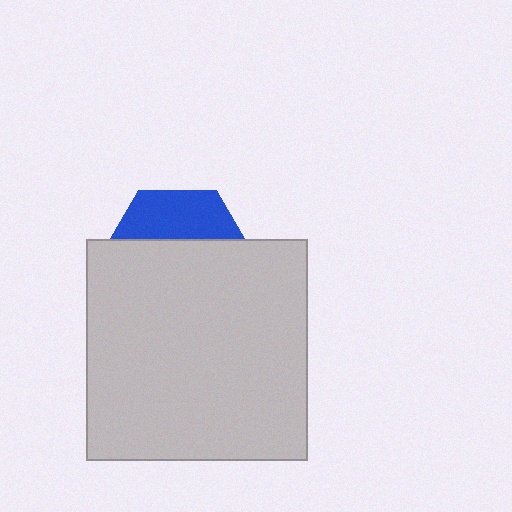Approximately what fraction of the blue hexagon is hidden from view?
Roughly 67% of the blue hexagon is hidden behind the light gray square.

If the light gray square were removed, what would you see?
You would see the complete blue hexagon.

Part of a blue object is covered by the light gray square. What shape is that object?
It is a hexagon.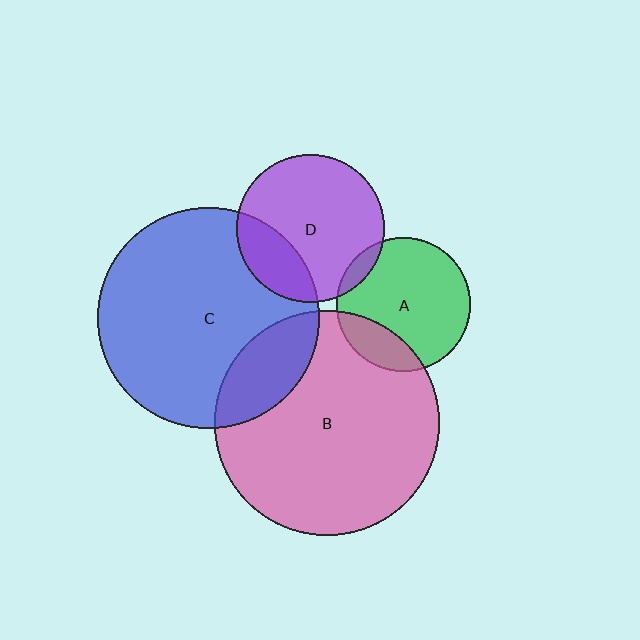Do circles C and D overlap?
Yes.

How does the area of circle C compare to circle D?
Approximately 2.2 times.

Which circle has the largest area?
Circle B (pink).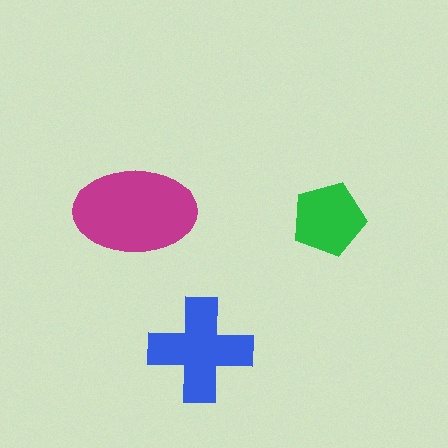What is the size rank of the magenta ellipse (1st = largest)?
1st.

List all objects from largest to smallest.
The magenta ellipse, the blue cross, the green pentagon.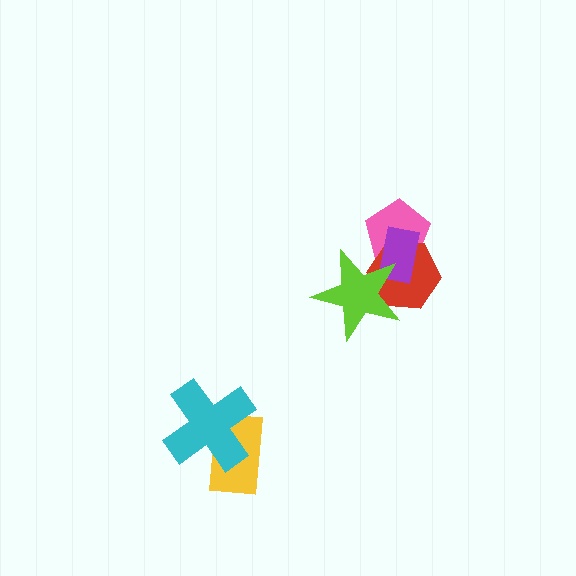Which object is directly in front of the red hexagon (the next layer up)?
The purple rectangle is directly in front of the red hexagon.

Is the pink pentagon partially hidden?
Yes, it is partially covered by another shape.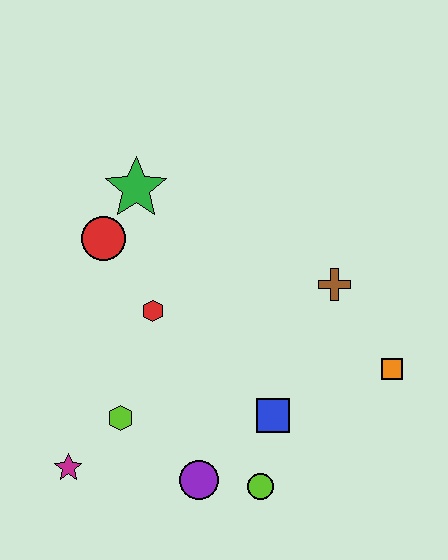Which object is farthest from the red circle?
The orange square is farthest from the red circle.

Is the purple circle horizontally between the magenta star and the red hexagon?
No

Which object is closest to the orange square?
The brown cross is closest to the orange square.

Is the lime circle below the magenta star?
Yes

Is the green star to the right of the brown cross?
No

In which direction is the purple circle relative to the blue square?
The purple circle is to the left of the blue square.